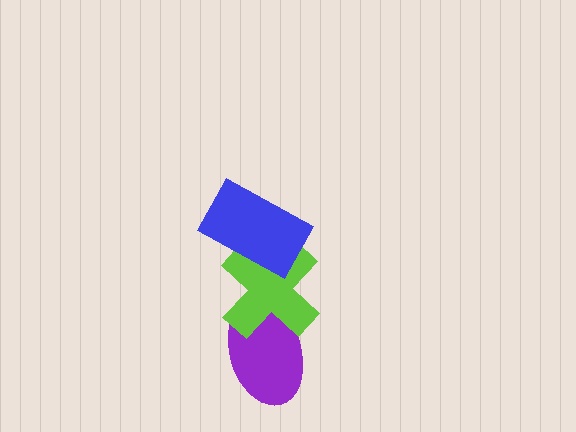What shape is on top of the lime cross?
The blue rectangle is on top of the lime cross.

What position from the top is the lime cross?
The lime cross is 2nd from the top.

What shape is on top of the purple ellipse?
The lime cross is on top of the purple ellipse.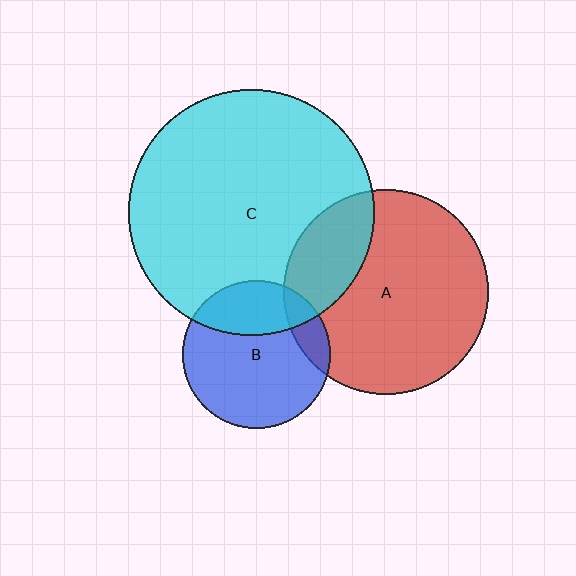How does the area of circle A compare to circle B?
Approximately 1.9 times.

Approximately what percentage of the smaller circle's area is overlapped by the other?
Approximately 15%.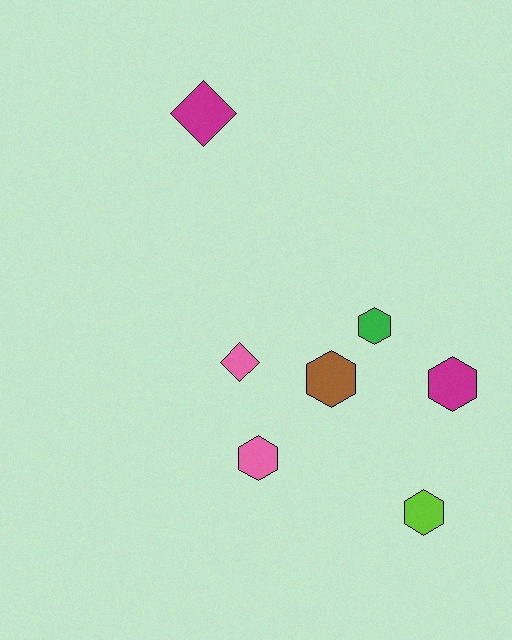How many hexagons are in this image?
There are 5 hexagons.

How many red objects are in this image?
There are no red objects.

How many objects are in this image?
There are 7 objects.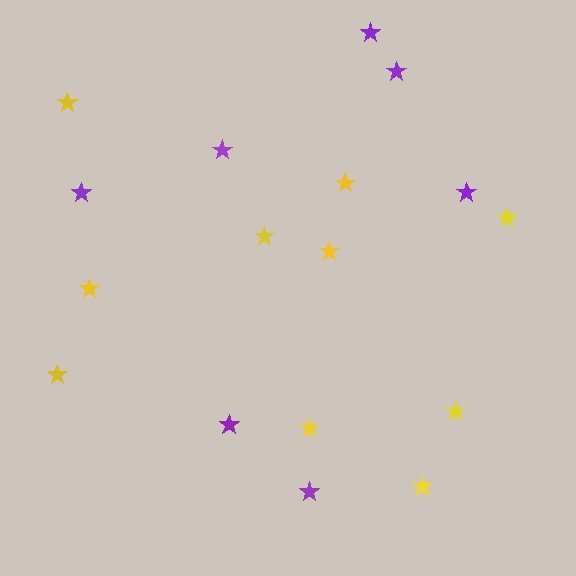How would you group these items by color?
There are 2 groups: one group of purple stars (7) and one group of yellow stars (10).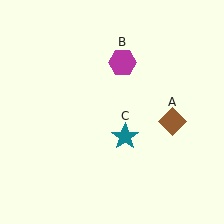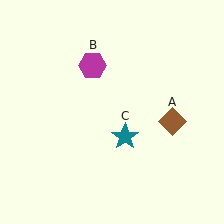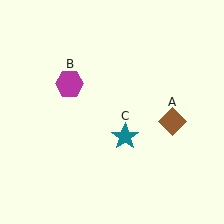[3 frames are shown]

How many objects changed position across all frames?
1 object changed position: magenta hexagon (object B).